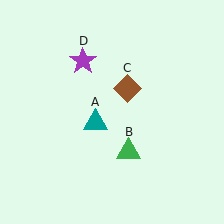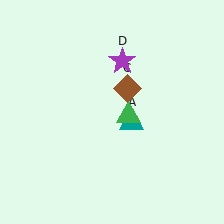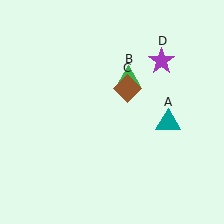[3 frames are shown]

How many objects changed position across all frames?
3 objects changed position: teal triangle (object A), green triangle (object B), purple star (object D).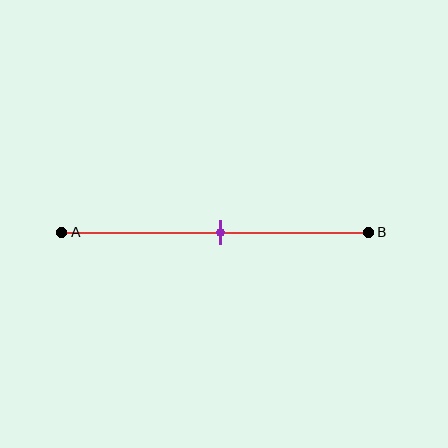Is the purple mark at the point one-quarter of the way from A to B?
No, the mark is at about 50% from A, not at the 25% one-quarter point.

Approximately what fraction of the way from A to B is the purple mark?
The purple mark is approximately 50% of the way from A to B.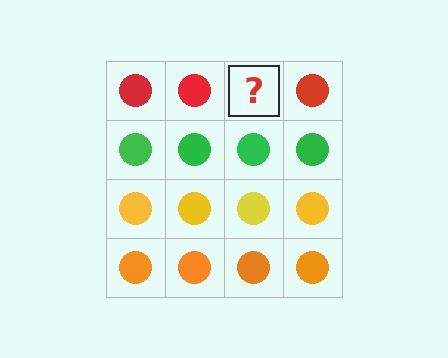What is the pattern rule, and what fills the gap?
The rule is that each row has a consistent color. The gap should be filled with a red circle.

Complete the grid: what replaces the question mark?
The question mark should be replaced with a red circle.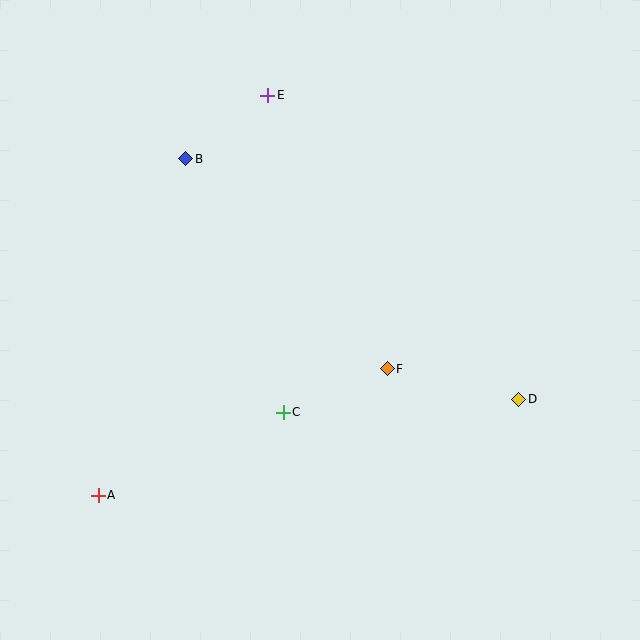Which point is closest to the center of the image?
Point F at (387, 369) is closest to the center.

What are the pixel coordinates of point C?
Point C is at (283, 412).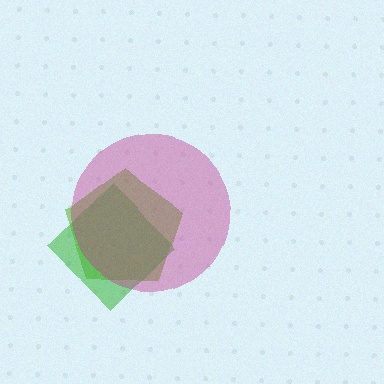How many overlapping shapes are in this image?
There are 3 overlapping shapes in the image.